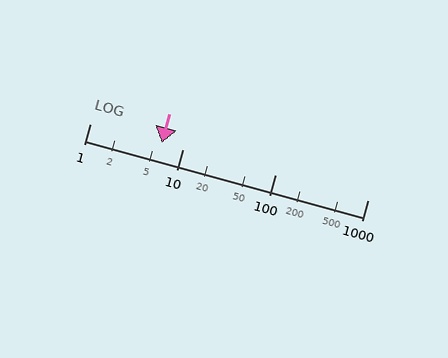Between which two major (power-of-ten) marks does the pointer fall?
The pointer is between 1 and 10.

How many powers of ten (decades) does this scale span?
The scale spans 3 decades, from 1 to 1000.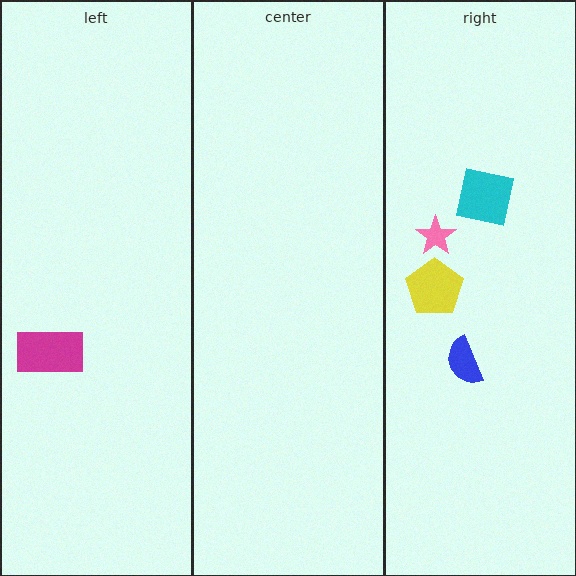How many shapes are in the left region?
1.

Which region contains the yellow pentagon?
The right region.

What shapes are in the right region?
The yellow pentagon, the blue semicircle, the cyan square, the pink star.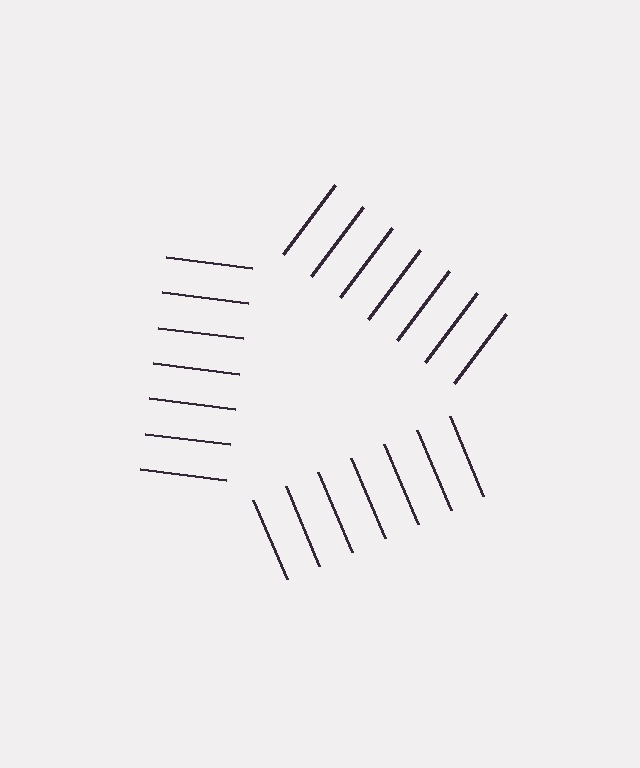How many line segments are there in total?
21 — 7 along each of the 3 edges.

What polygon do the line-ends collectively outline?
An illusory triangle — the line segments terminate on its edges but no continuous stroke is drawn.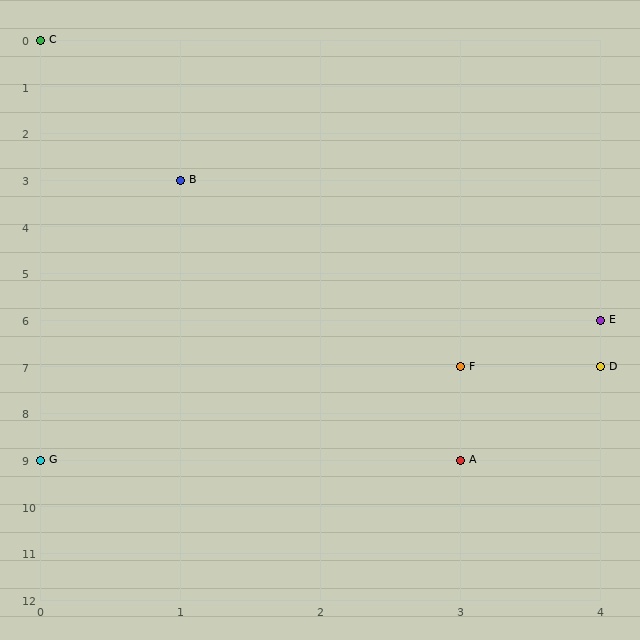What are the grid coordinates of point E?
Point E is at grid coordinates (4, 6).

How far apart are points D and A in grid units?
Points D and A are 1 column and 2 rows apart (about 2.2 grid units diagonally).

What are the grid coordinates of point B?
Point B is at grid coordinates (1, 3).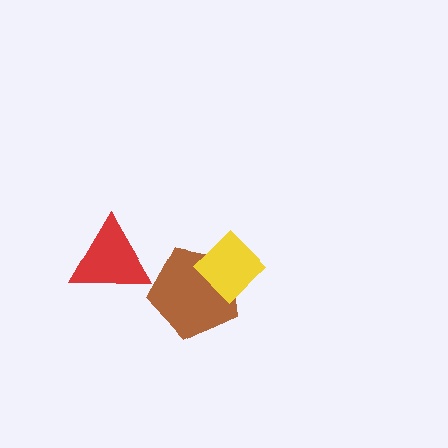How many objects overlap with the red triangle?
0 objects overlap with the red triangle.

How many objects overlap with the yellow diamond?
1 object overlaps with the yellow diamond.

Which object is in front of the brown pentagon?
The yellow diamond is in front of the brown pentagon.